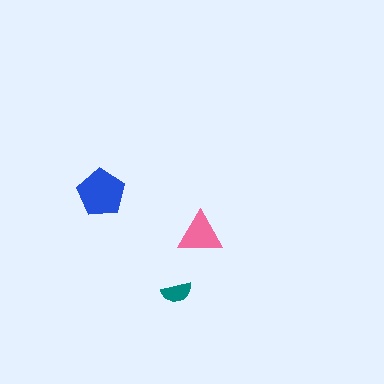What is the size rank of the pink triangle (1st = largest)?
2nd.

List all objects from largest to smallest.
The blue pentagon, the pink triangle, the teal semicircle.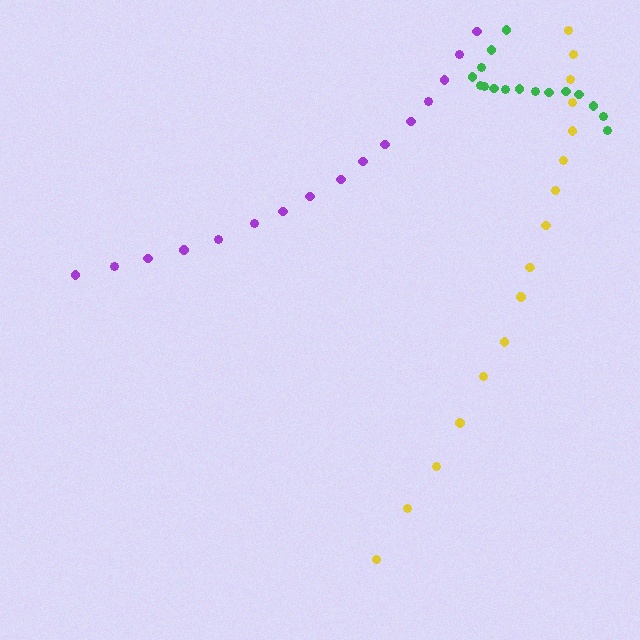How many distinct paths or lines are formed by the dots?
There are 3 distinct paths.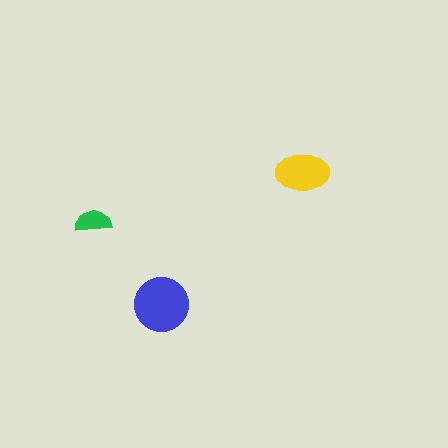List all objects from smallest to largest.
The green semicircle, the yellow ellipse, the blue circle.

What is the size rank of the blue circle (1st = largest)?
1st.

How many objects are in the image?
There are 3 objects in the image.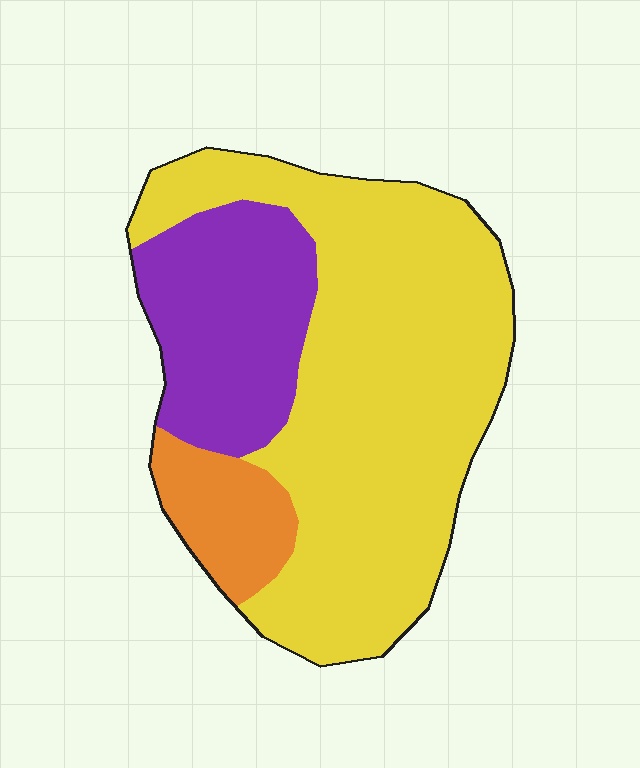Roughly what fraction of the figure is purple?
Purple takes up about one quarter (1/4) of the figure.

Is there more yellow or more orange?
Yellow.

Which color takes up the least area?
Orange, at roughly 10%.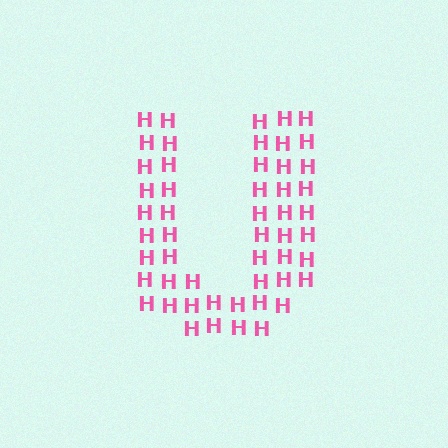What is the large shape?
The large shape is the letter U.